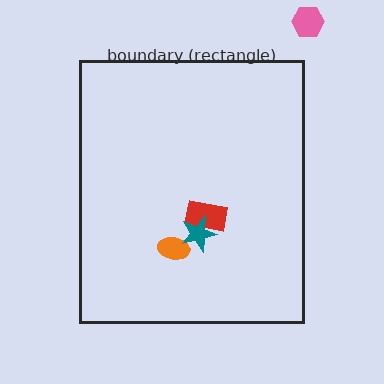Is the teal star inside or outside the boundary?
Inside.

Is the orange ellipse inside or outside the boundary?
Inside.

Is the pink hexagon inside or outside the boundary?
Outside.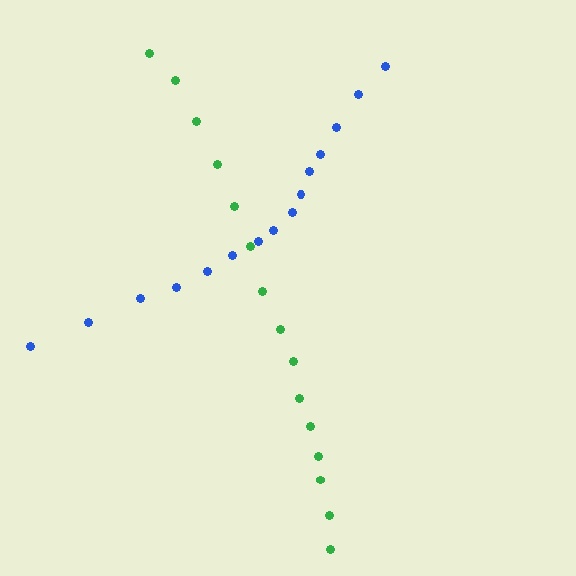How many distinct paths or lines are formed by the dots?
There are 2 distinct paths.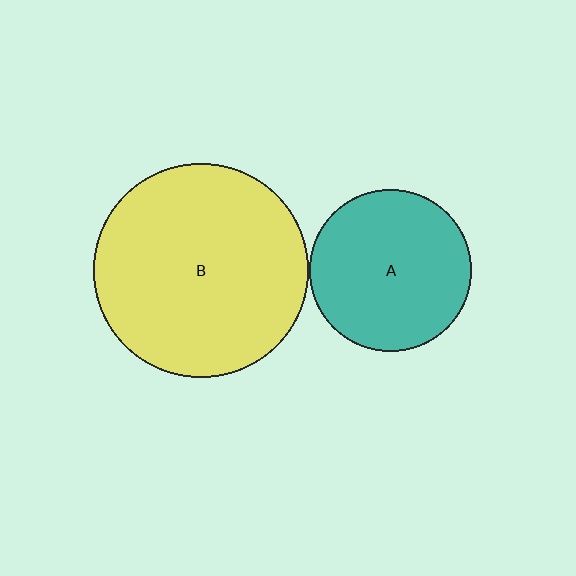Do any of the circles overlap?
No, none of the circles overlap.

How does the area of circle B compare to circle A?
Approximately 1.7 times.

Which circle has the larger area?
Circle B (yellow).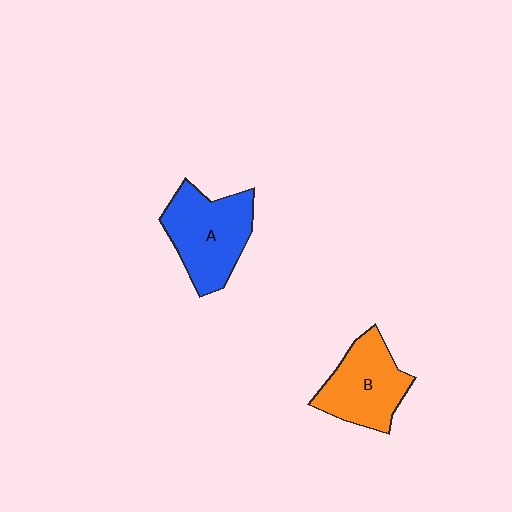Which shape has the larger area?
Shape A (blue).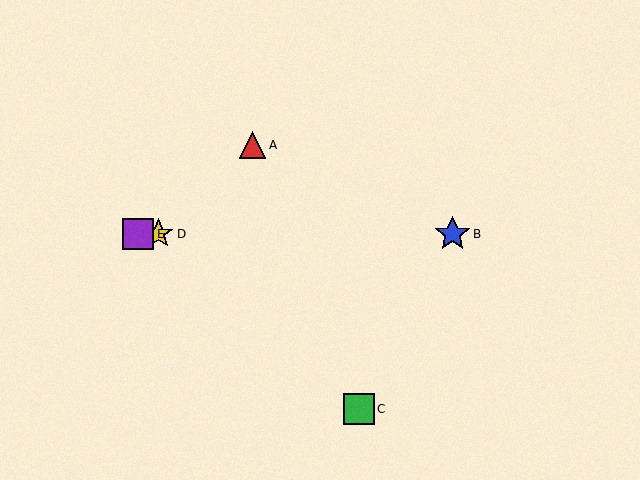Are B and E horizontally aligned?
Yes, both are at y≈234.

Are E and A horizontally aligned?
No, E is at y≈234 and A is at y≈145.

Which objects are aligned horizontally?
Objects B, D, E are aligned horizontally.